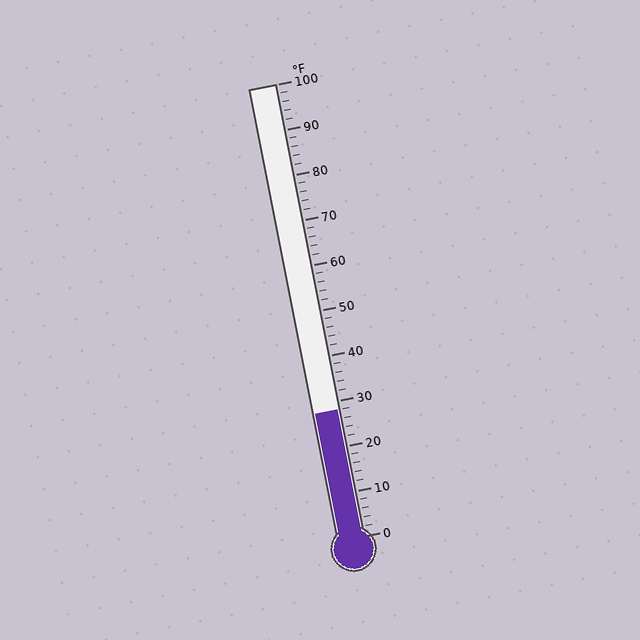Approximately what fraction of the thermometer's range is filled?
The thermometer is filled to approximately 30% of its range.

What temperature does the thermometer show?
The thermometer shows approximately 28°F.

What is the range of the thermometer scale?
The thermometer scale ranges from 0°F to 100°F.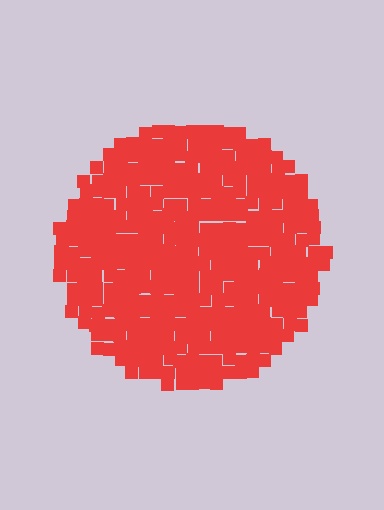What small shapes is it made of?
It is made of small squares.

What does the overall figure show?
The overall figure shows a circle.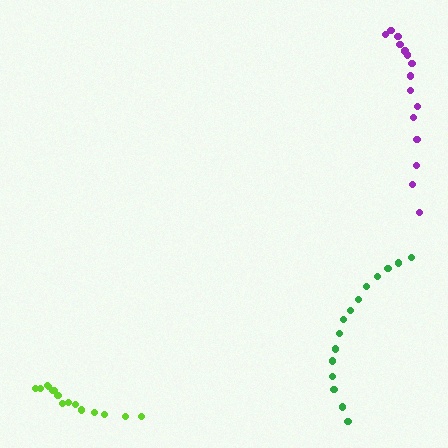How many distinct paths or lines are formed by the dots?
There are 3 distinct paths.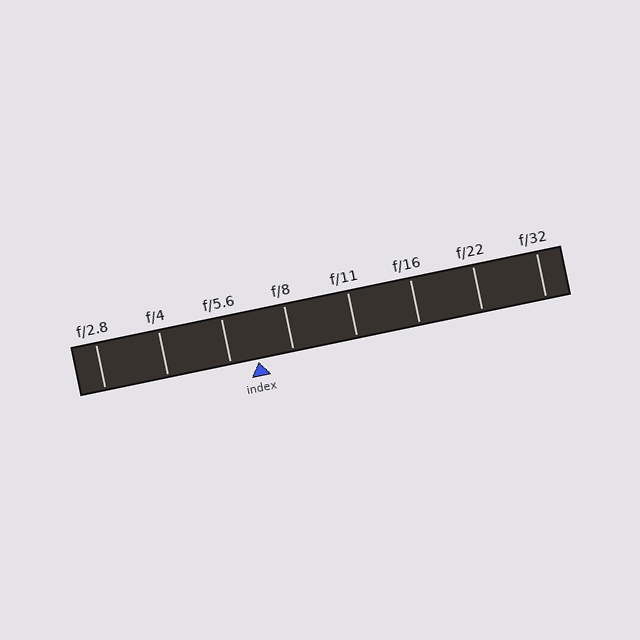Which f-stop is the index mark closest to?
The index mark is closest to f/5.6.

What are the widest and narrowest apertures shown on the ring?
The widest aperture shown is f/2.8 and the narrowest is f/32.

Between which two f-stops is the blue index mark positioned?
The index mark is between f/5.6 and f/8.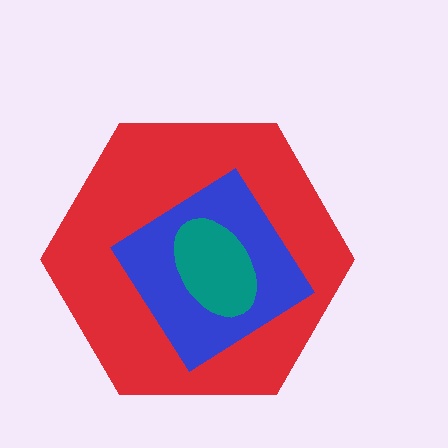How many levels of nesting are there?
3.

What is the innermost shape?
The teal ellipse.